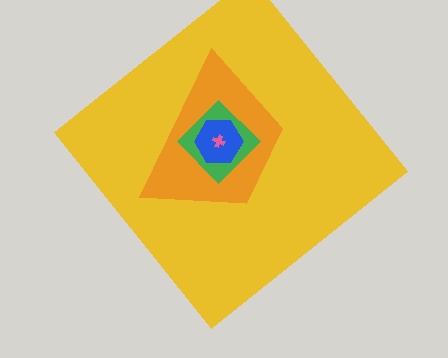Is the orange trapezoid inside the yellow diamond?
Yes.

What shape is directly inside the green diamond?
The blue hexagon.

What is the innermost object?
The pink cross.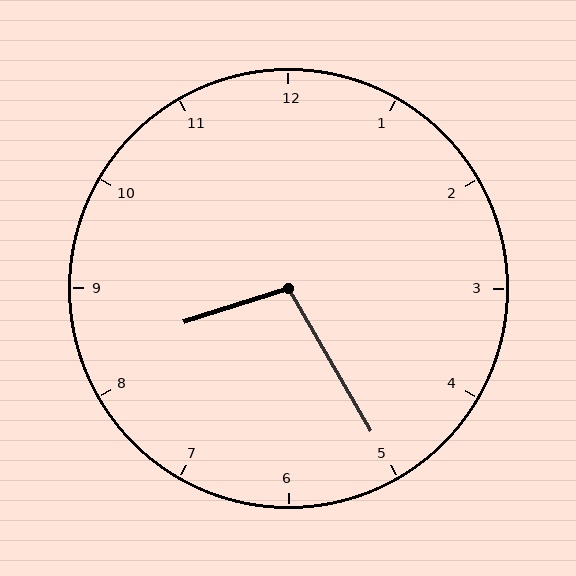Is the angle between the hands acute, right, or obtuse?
It is obtuse.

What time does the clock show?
8:25.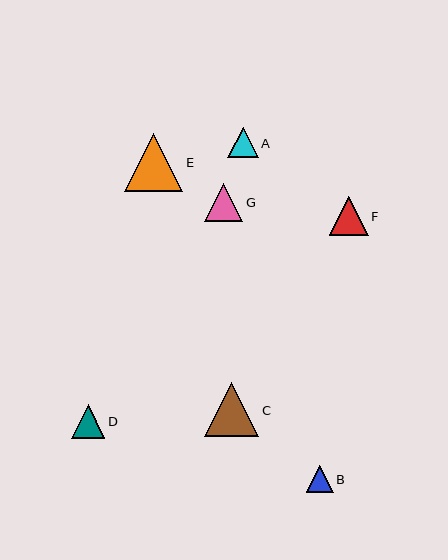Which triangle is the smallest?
Triangle B is the smallest with a size of approximately 27 pixels.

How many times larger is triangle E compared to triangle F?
Triangle E is approximately 1.5 times the size of triangle F.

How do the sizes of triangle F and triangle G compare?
Triangle F and triangle G are approximately the same size.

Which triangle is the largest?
Triangle E is the largest with a size of approximately 58 pixels.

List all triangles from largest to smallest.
From largest to smallest: E, C, F, G, D, A, B.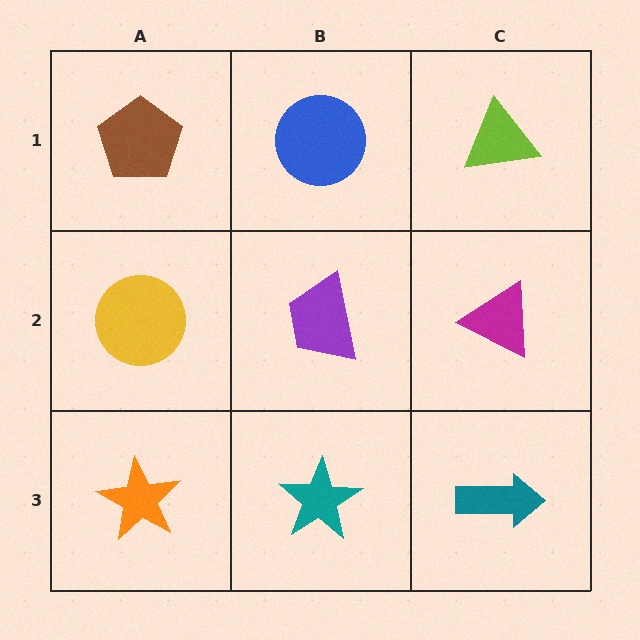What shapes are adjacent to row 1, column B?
A purple trapezoid (row 2, column B), a brown pentagon (row 1, column A), a lime triangle (row 1, column C).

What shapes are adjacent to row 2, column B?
A blue circle (row 1, column B), a teal star (row 3, column B), a yellow circle (row 2, column A), a magenta triangle (row 2, column C).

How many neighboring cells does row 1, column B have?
3.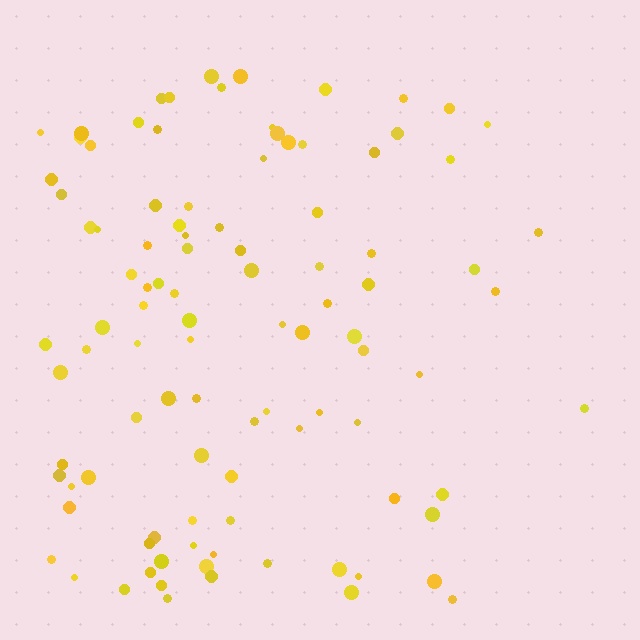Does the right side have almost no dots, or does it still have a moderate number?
Still a moderate number, just noticeably fewer than the left.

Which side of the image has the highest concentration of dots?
The left.